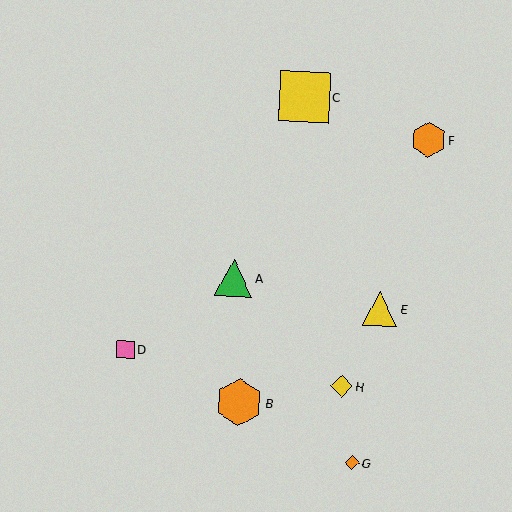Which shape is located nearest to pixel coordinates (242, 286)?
The green triangle (labeled A) at (234, 278) is nearest to that location.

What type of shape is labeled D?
Shape D is a pink square.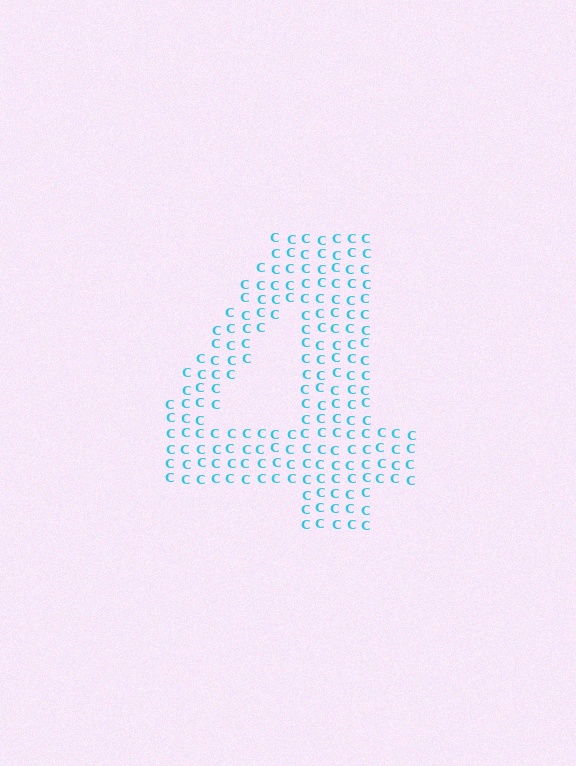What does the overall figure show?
The overall figure shows the digit 4.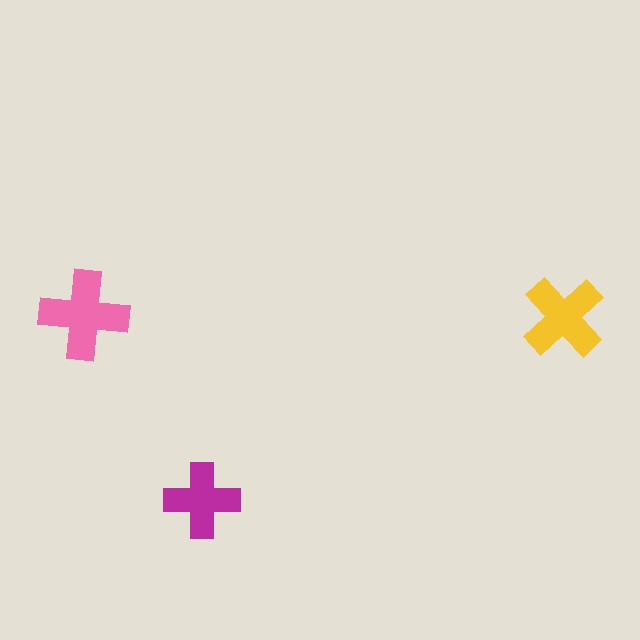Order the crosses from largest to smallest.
the pink one, the yellow one, the magenta one.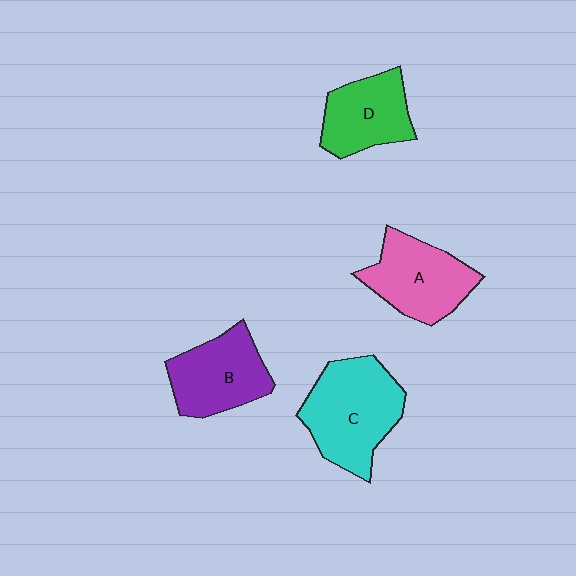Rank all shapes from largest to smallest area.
From largest to smallest: C (cyan), A (pink), B (purple), D (green).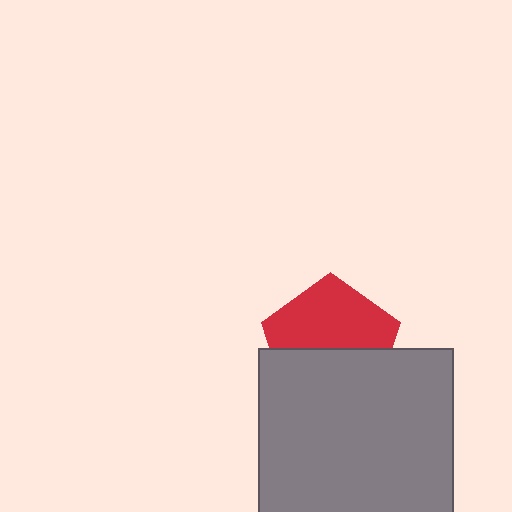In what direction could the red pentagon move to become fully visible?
The red pentagon could move up. That would shift it out from behind the gray square entirely.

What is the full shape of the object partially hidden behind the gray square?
The partially hidden object is a red pentagon.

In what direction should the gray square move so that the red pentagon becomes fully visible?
The gray square should move down. That is the shortest direction to clear the overlap and leave the red pentagon fully visible.